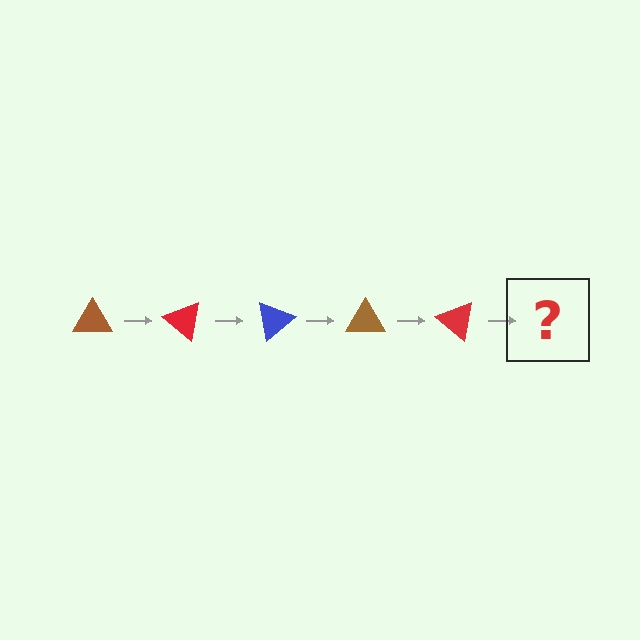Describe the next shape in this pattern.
It should be a blue triangle, rotated 200 degrees from the start.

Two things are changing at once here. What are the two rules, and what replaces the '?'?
The two rules are that it rotates 40 degrees each step and the color cycles through brown, red, and blue. The '?' should be a blue triangle, rotated 200 degrees from the start.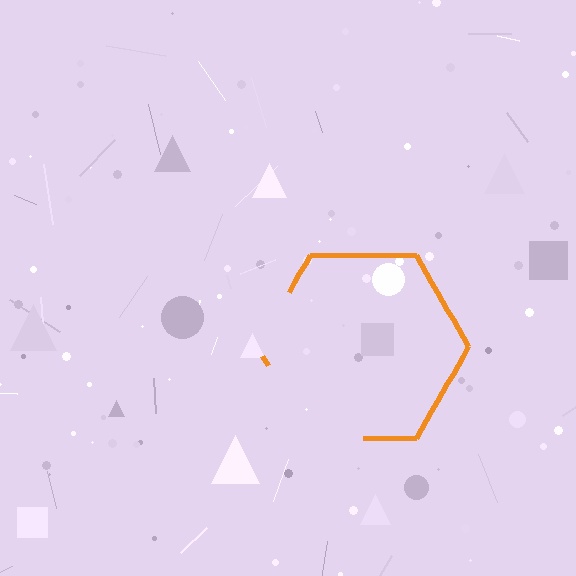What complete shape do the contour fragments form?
The contour fragments form a hexagon.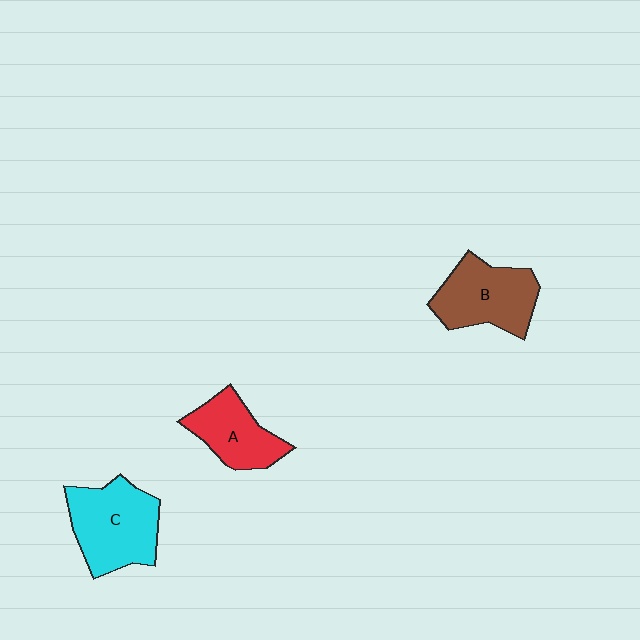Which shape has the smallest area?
Shape A (red).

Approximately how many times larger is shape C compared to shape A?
Approximately 1.4 times.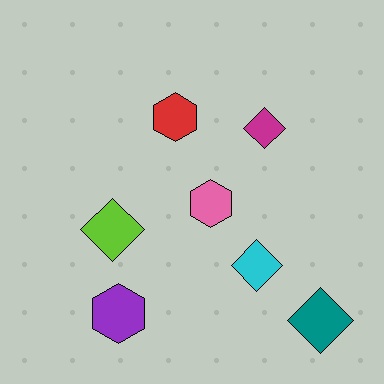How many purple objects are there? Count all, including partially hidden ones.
There is 1 purple object.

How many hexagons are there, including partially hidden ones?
There are 3 hexagons.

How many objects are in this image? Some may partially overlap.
There are 7 objects.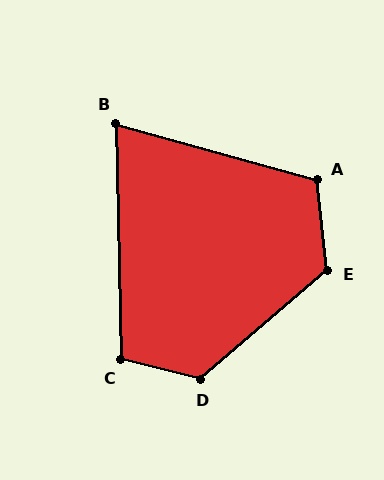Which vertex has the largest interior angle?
D, at approximately 126 degrees.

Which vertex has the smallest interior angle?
B, at approximately 73 degrees.